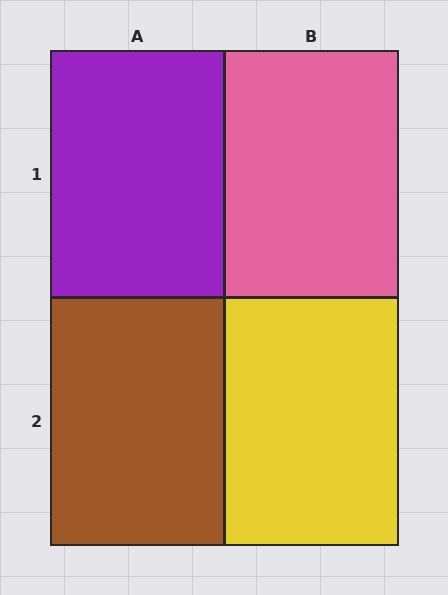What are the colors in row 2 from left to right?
Brown, yellow.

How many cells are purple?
1 cell is purple.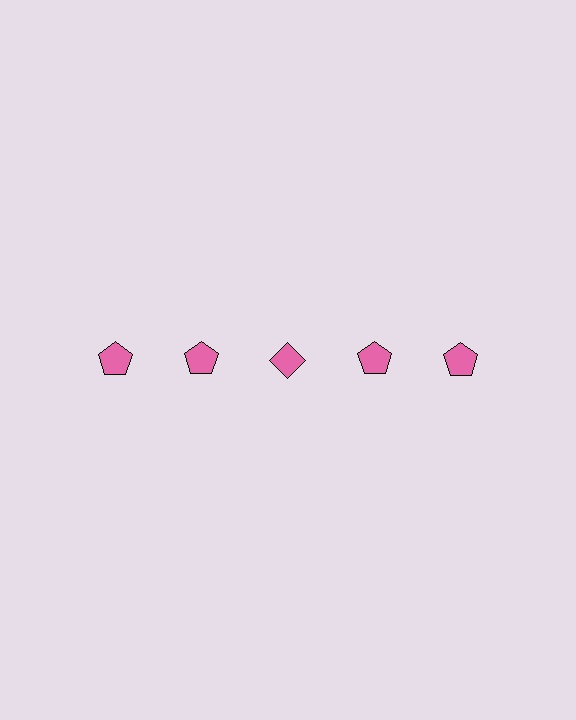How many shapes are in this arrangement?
There are 5 shapes arranged in a grid pattern.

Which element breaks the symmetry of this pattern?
The pink diamond in the top row, center column breaks the symmetry. All other shapes are pink pentagons.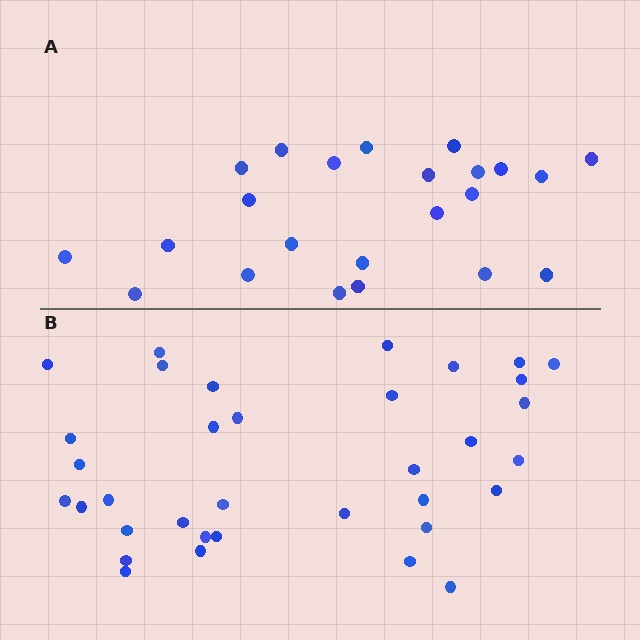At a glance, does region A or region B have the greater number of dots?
Region B (the bottom region) has more dots.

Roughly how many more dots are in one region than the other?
Region B has roughly 12 or so more dots than region A.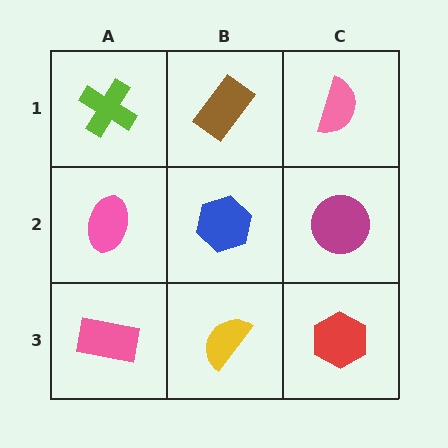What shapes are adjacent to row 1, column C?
A magenta circle (row 2, column C), a brown rectangle (row 1, column B).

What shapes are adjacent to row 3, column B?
A blue hexagon (row 2, column B), a pink rectangle (row 3, column A), a red hexagon (row 3, column C).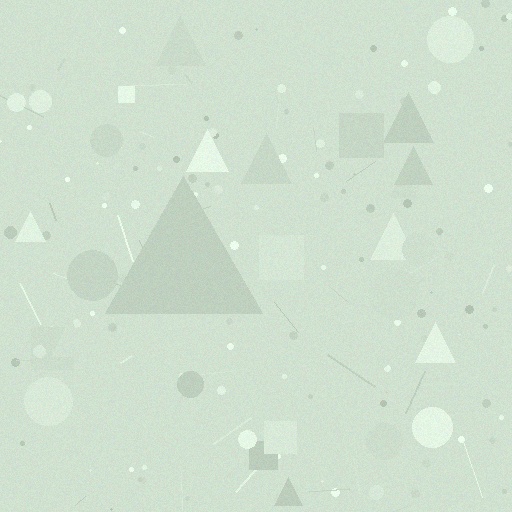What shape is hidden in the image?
A triangle is hidden in the image.